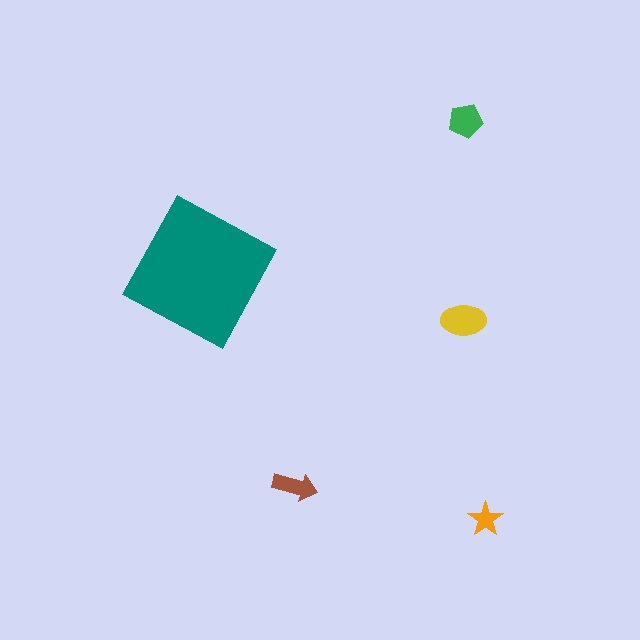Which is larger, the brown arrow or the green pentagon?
The green pentagon.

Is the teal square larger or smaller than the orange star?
Larger.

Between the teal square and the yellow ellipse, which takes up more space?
The teal square.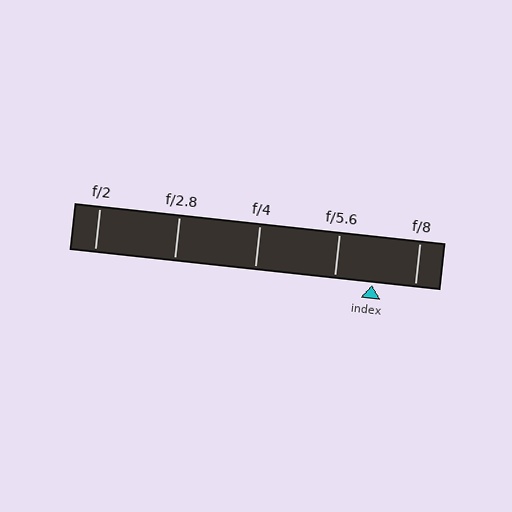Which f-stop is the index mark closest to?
The index mark is closest to f/5.6.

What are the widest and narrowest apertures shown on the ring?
The widest aperture shown is f/2 and the narrowest is f/8.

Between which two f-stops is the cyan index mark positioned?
The index mark is between f/5.6 and f/8.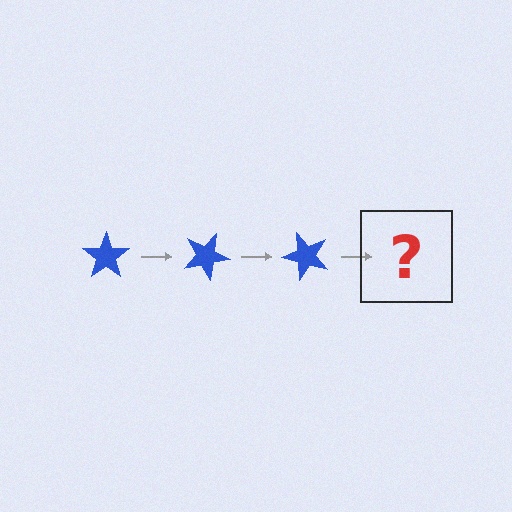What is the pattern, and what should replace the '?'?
The pattern is that the star rotates 25 degrees each step. The '?' should be a blue star rotated 75 degrees.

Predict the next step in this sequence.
The next step is a blue star rotated 75 degrees.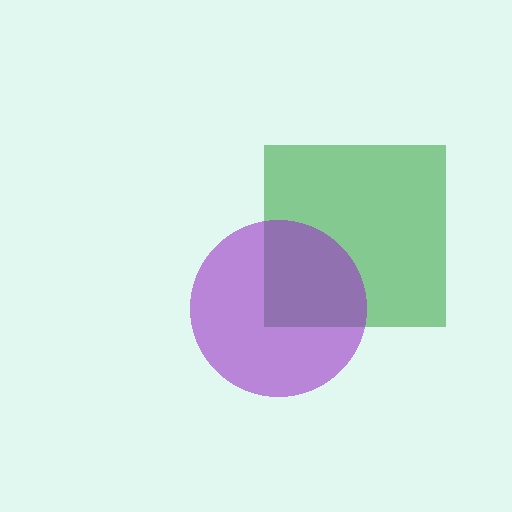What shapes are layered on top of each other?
The layered shapes are: a green square, a purple circle.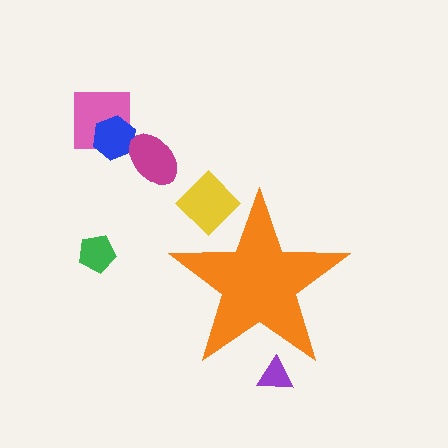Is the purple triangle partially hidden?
Yes, the purple triangle is partially hidden behind the orange star.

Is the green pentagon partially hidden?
No, the green pentagon is fully visible.